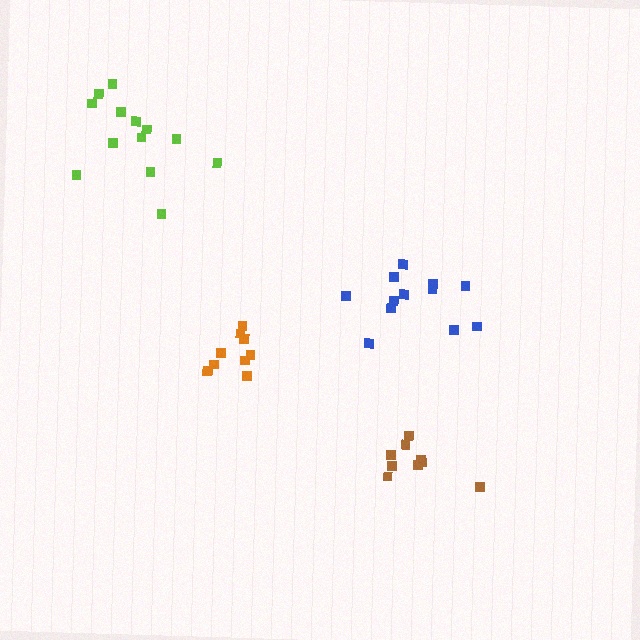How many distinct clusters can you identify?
There are 4 distinct clusters.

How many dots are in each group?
Group 1: 9 dots, Group 2: 10 dots, Group 3: 12 dots, Group 4: 13 dots (44 total).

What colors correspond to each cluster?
The clusters are colored: brown, orange, blue, lime.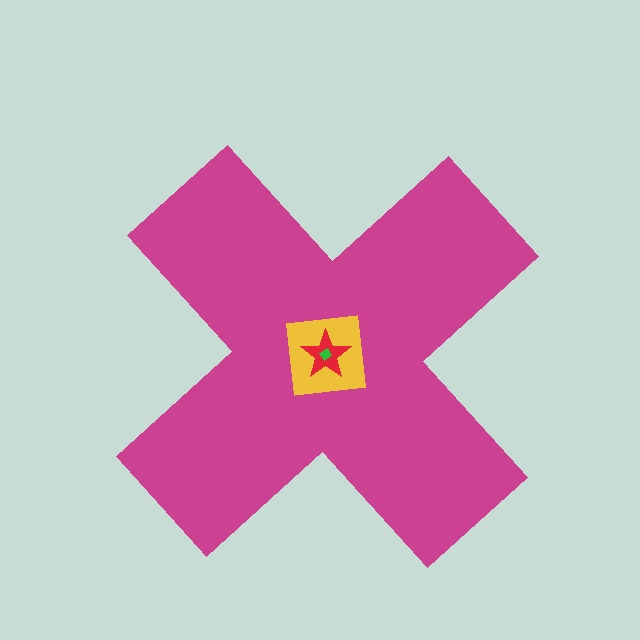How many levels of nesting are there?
4.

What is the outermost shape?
The magenta cross.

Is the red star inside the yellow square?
Yes.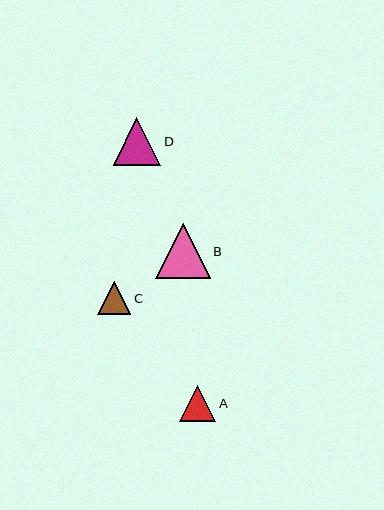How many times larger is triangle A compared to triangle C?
Triangle A is approximately 1.1 times the size of triangle C.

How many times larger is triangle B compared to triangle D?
Triangle B is approximately 1.2 times the size of triangle D.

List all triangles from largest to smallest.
From largest to smallest: B, D, A, C.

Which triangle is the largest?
Triangle B is the largest with a size of approximately 55 pixels.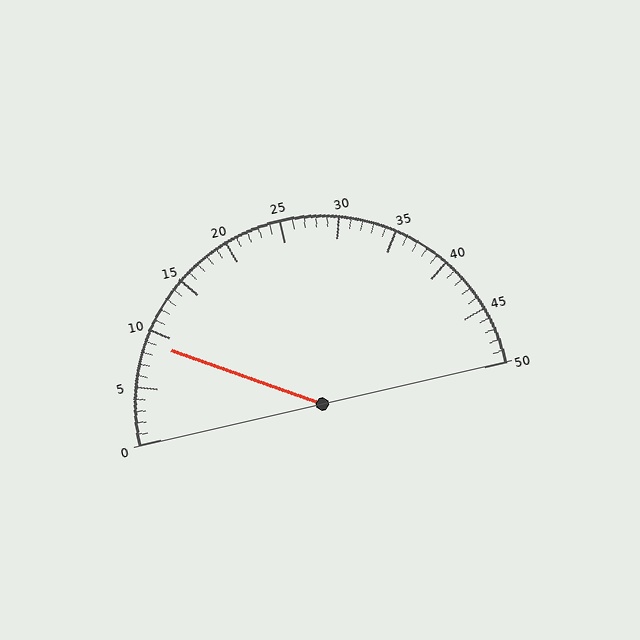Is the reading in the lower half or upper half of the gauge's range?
The reading is in the lower half of the range (0 to 50).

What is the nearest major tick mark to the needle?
The nearest major tick mark is 10.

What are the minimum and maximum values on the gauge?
The gauge ranges from 0 to 50.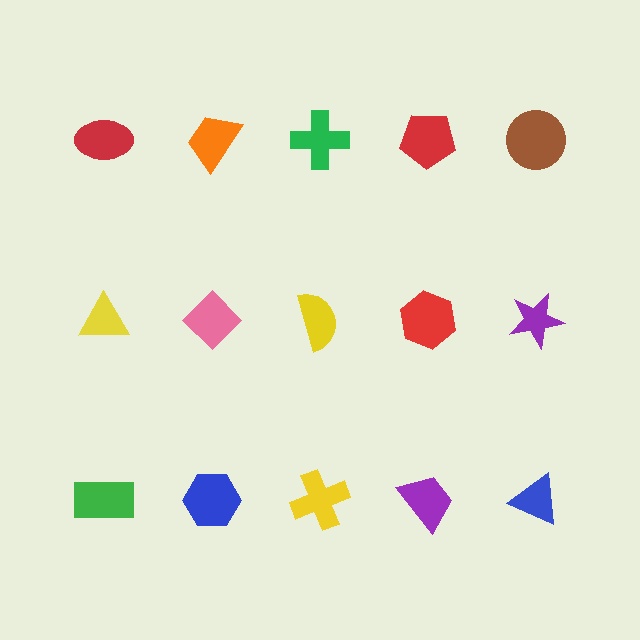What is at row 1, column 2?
An orange trapezoid.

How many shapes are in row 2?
5 shapes.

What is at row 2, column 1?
A yellow triangle.